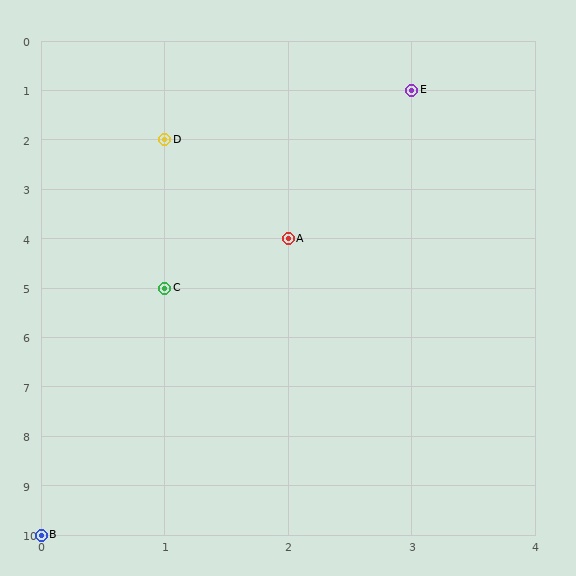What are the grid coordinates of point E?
Point E is at grid coordinates (3, 1).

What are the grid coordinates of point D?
Point D is at grid coordinates (1, 2).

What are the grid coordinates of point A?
Point A is at grid coordinates (2, 4).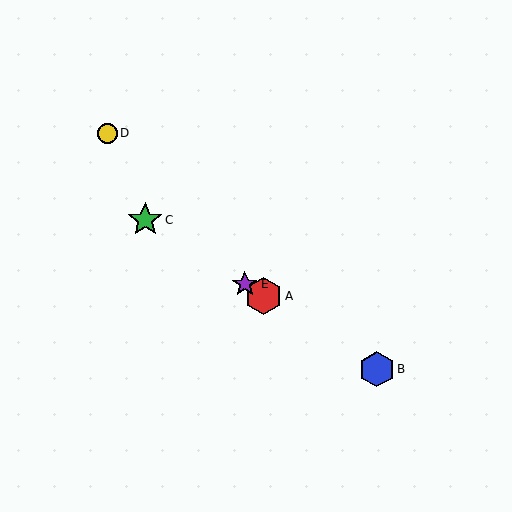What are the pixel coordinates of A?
Object A is at (263, 296).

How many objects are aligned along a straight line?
4 objects (A, B, C, E) are aligned along a straight line.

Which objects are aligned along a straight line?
Objects A, B, C, E are aligned along a straight line.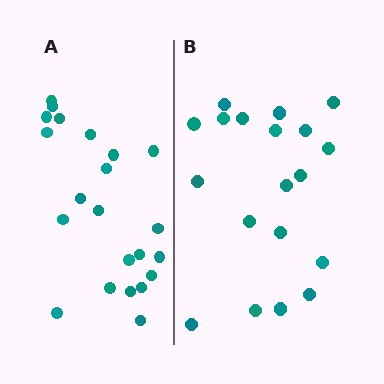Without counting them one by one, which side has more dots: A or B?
Region A (the left region) has more dots.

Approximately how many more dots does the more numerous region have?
Region A has just a few more — roughly 2 or 3 more dots than region B.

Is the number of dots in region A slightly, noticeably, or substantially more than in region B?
Region A has only slightly more — the two regions are fairly close. The ratio is roughly 1.2 to 1.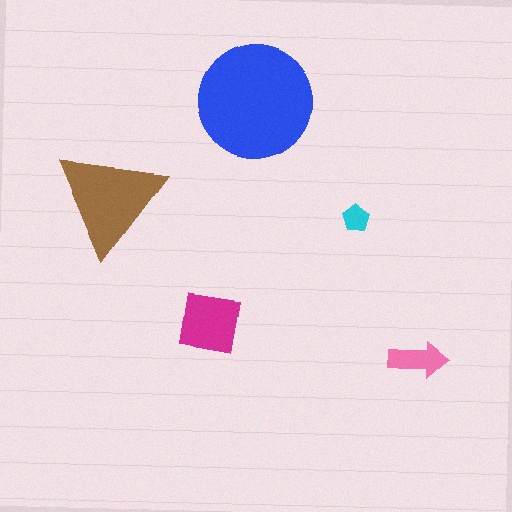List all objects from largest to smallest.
The blue circle, the brown triangle, the magenta square, the pink arrow, the cyan pentagon.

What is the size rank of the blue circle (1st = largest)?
1st.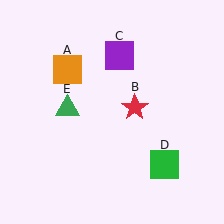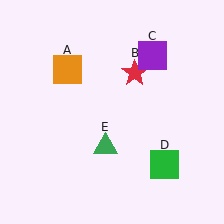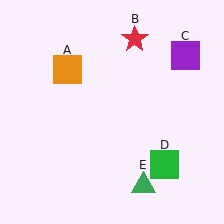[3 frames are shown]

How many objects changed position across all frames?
3 objects changed position: red star (object B), purple square (object C), green triangle (object E).